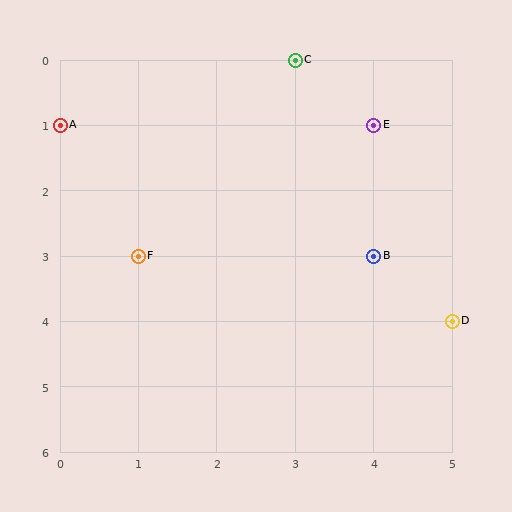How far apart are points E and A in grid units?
Points E and A are 4 columns apart.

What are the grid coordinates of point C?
Point C is at grid coordinates (3, 0).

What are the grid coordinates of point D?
Point D is at grid coordinates (5, 4).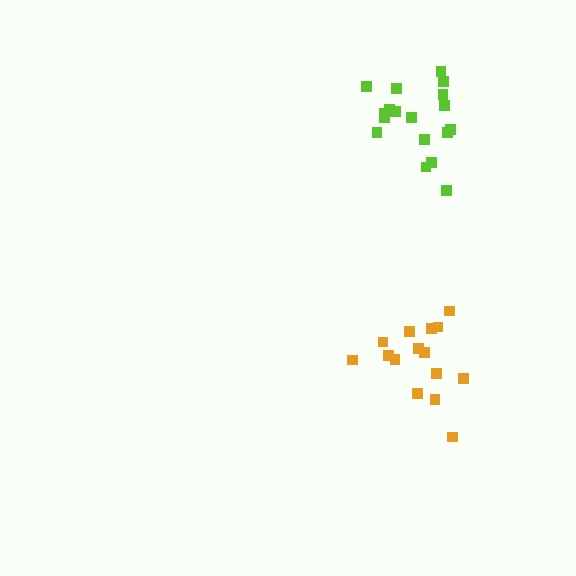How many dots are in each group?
Group 1: 15 dots, Group 2: 18 dots (33 total).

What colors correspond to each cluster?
The clusters are colored: orange, lime.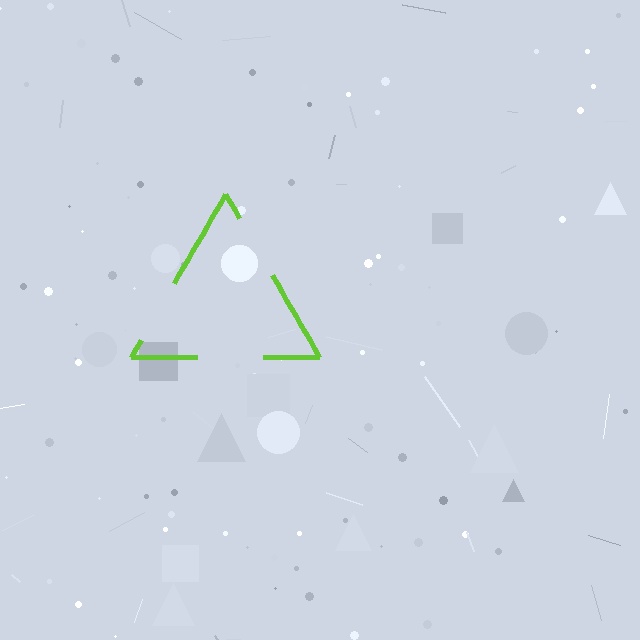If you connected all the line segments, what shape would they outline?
They would outline a triangle.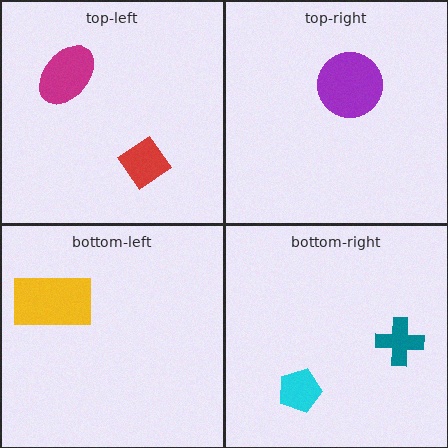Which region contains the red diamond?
The top-left region.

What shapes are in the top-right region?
The purple circle.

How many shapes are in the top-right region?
1.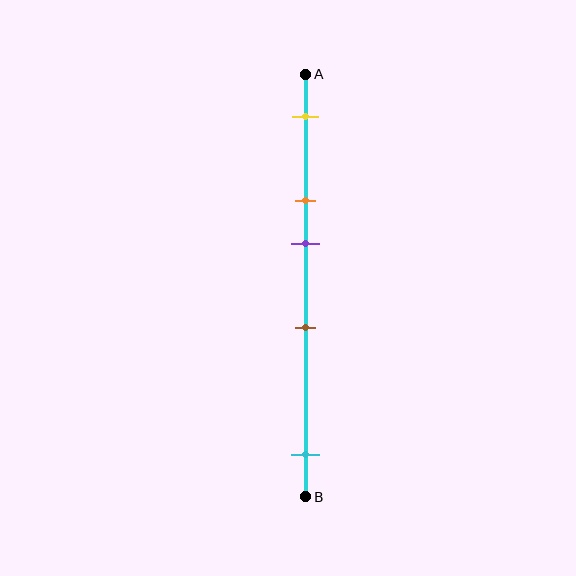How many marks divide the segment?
There are 5 marks dividing the segment.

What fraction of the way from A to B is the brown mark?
The brown mark is approximately 60% (0.6) of the way from A to B.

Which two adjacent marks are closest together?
The orange and purple marks are the closest adjacent pair.